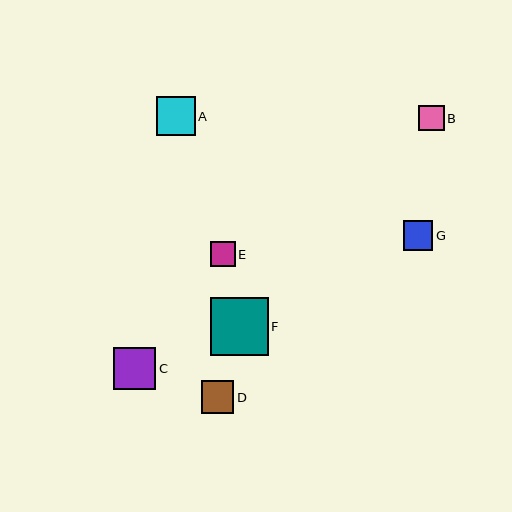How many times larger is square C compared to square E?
Square C is approximately 1.7 times the size of square E.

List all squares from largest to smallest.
From largest to smallest: F, C, A, D, G, B, E.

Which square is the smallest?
Square E is the smallest with a size of approximately 25 pixels.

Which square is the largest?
Square F is the largest with a size of approximately 58 pixels.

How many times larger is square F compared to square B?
Square F is approximately 2.3 times the size of square B.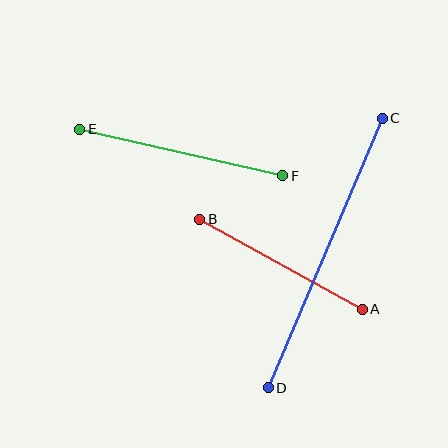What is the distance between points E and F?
The distance is approximately 208 pixels.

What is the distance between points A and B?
The distance is approximately 186 pixels.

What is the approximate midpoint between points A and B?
The midpoint is at approximately (281, 264) pixels.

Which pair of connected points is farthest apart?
Points C and D are farthest apart.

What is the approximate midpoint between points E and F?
The midpoint is at approximately (181, 152) pixels.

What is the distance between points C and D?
The distance is approximately 293 pixels.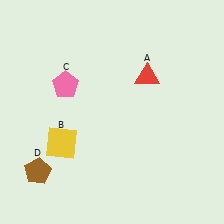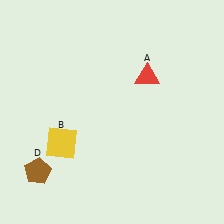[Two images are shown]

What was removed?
The pink pentagon (C) was removed in Image 2.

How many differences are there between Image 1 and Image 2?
There is 1 difference between the two images.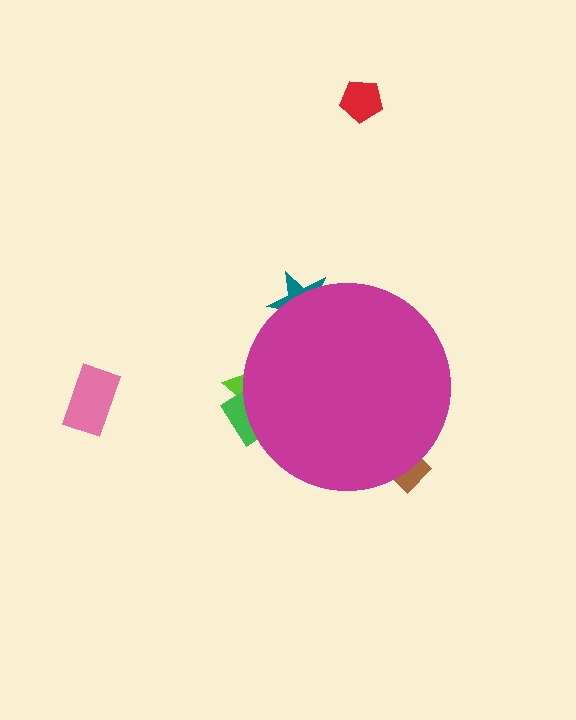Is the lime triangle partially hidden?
Yes, the lime triangle is partially hidden behind the magenta circle.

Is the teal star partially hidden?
Yes, the teal star is partially hidden behind the magenta circle.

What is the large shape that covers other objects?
A magenta circle.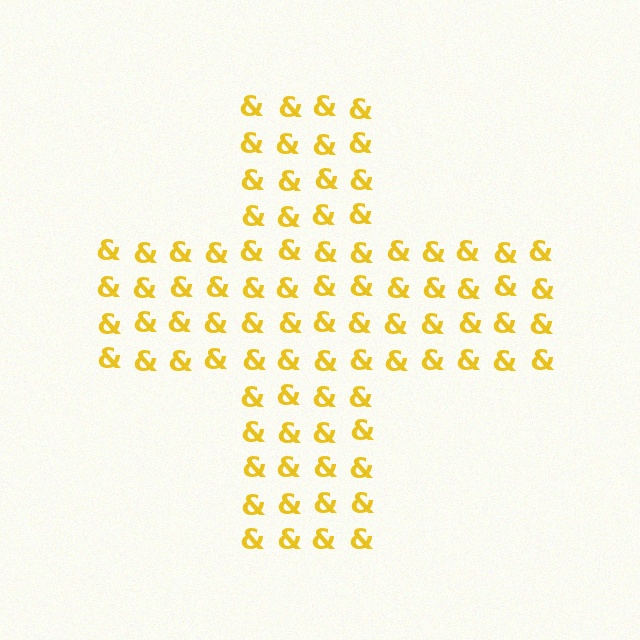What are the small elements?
The small elements are ampersands.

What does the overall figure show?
The overall figure shows a cross.